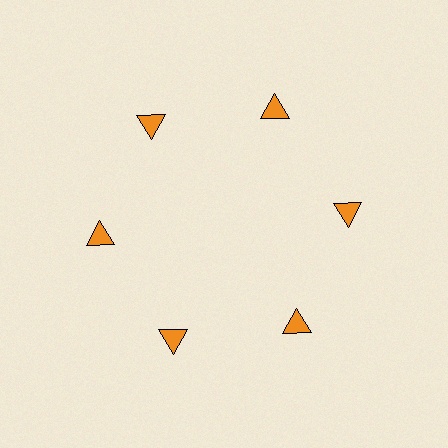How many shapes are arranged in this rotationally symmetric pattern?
There are 6 shapes, arranged in 6 groups of 1.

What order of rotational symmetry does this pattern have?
This pattern has 6-fold rotational symmetry.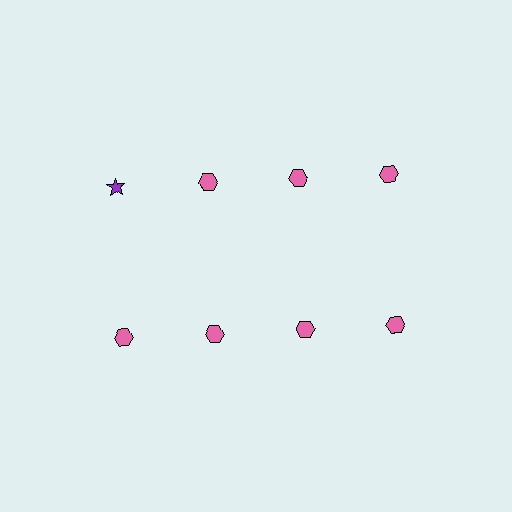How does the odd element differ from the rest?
It differs in both color (purple instead of pink) and shape (star instead of hexagon).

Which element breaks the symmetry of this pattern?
The purple star in the top row, leftmost column breaks the symmetry. All other shapes are pink hexagons.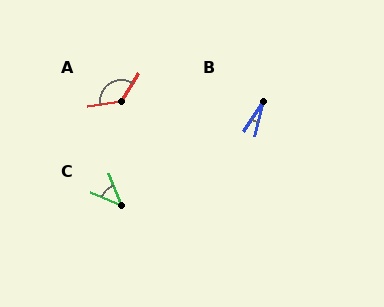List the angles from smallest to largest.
B (19°), C (46°), A (131°).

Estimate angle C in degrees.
Approximately 46 degrees.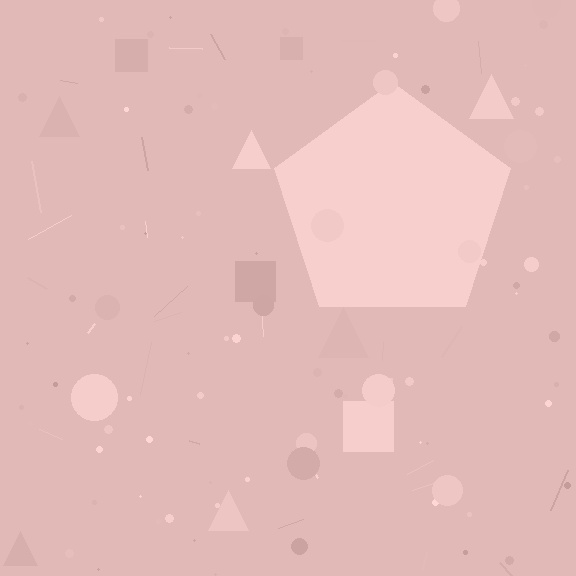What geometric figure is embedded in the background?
A pentagon is embedded in the background.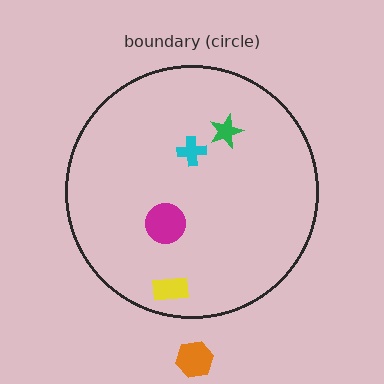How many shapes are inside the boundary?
4 inside, 1 outside.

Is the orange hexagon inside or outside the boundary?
Outside.